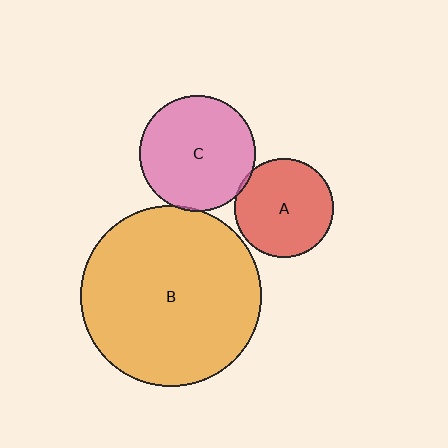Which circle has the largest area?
Circle B (orange).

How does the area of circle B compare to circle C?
Approximately 2.4 times.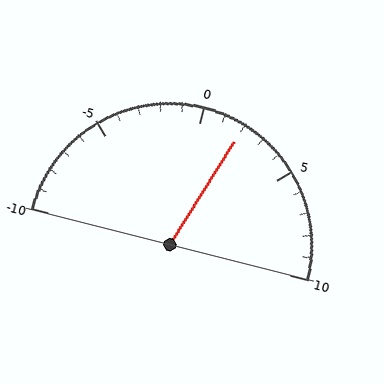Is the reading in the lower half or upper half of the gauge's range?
The reading is in the upper half of the range (-10 to 10).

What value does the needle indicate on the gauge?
The needle indicates approximately 2.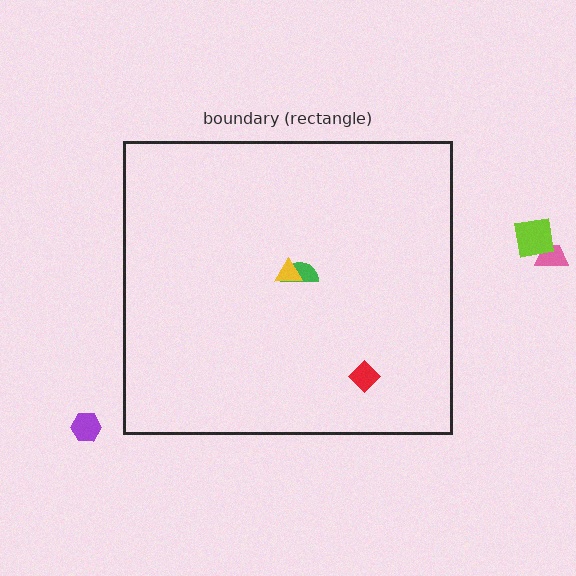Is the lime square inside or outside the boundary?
Outside.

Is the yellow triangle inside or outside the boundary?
Inside.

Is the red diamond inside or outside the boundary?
Inside.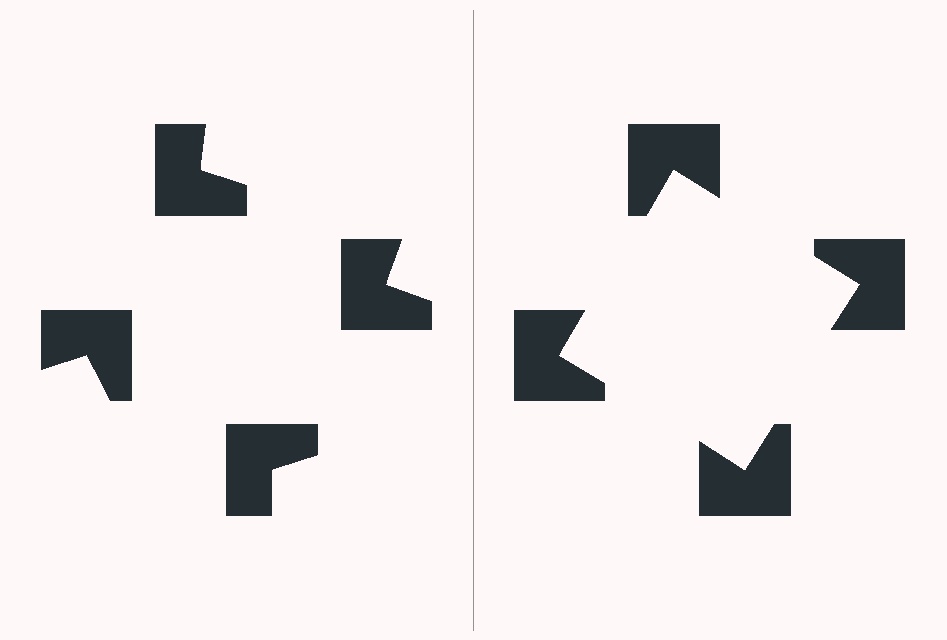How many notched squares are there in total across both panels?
8 — 4 on each side.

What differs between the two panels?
The notched squares are positioned identically on both sides; only the wedge orientations differ. On the right they align to a square; on the left they are misaligned.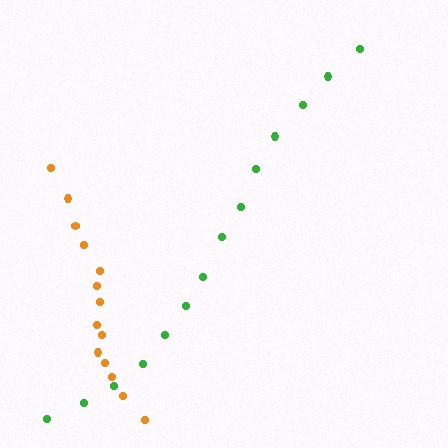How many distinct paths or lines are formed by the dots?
There are 2 distinct paths.